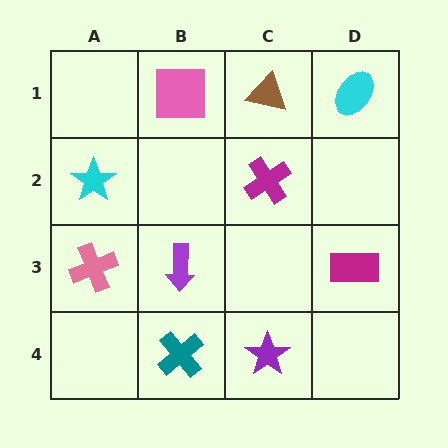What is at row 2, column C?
A magenta cross.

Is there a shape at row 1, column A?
No, that cell is empty.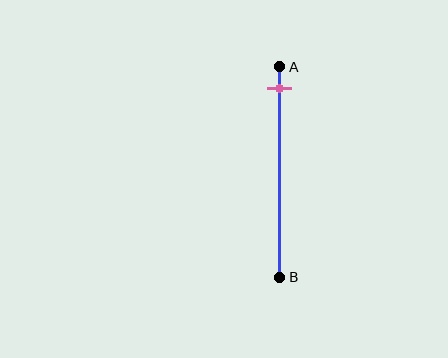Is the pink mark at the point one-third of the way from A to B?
No, the mark is at about 10% from A, not at the 33% one-third point.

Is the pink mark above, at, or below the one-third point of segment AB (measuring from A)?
The pink mark is above the one-third point of segment AB.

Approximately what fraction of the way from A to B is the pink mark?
The pink mark is approximately 10% of the way from A to B.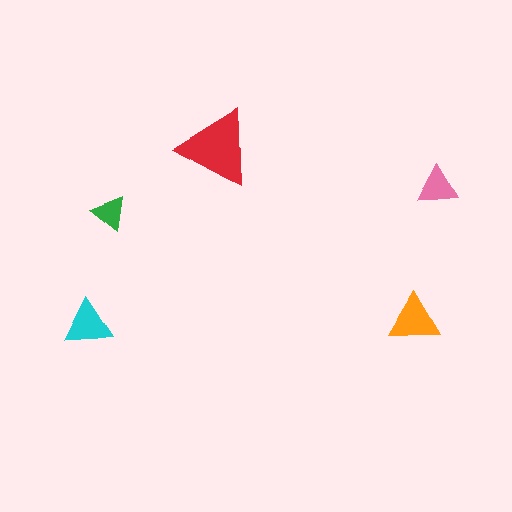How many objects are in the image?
There are 5 objects in the image.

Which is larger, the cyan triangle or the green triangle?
The cyan one.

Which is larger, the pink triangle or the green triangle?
The pink one.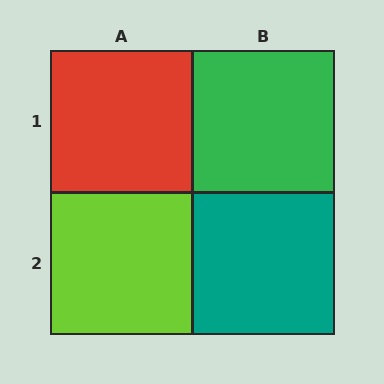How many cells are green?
1 cell is green.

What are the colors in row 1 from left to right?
Red, green.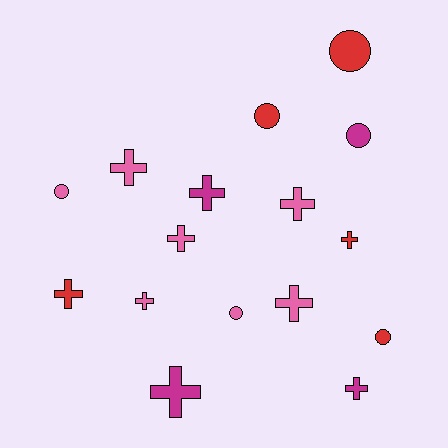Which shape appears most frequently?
Cross, with 10 objects.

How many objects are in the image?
There are 16 objects.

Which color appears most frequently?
Pink, with 7 objects.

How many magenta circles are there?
There is 1 magenta circle.